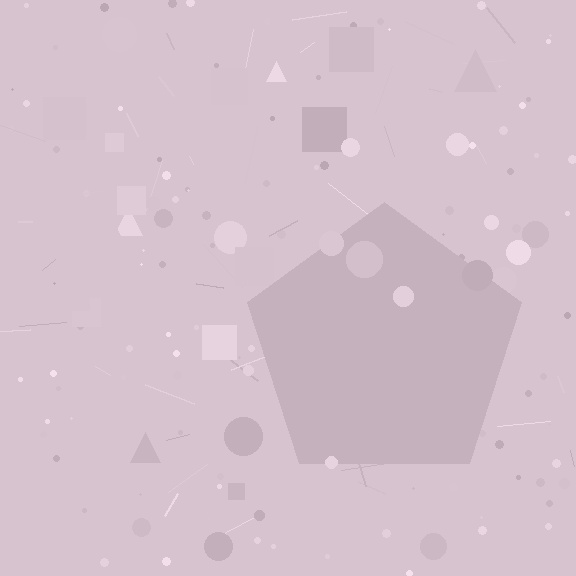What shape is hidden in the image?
A pentagon is hidden in the image.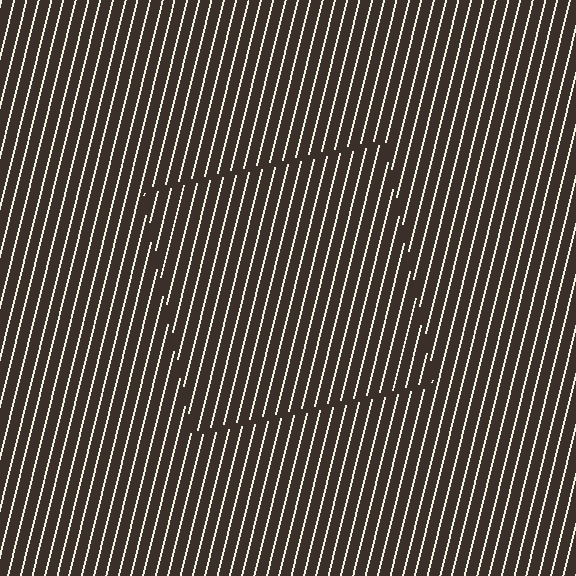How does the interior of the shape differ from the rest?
The interior of the shape contains the same grating, shifted by half a period — the contour is defined by the phase discontinuity where line-ends from the inner and outer gratings abut.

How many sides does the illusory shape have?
4 sides — the line-ends trace a square.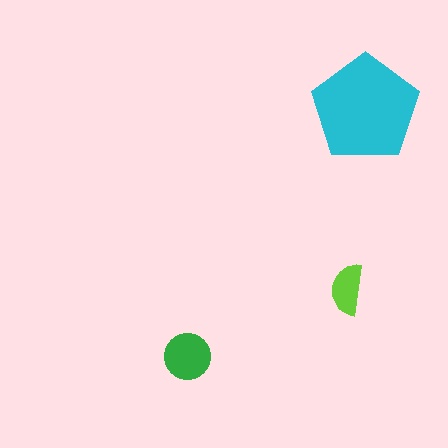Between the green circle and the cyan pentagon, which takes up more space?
The cyan pentagon.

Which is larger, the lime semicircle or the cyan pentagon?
The cyan pentagon.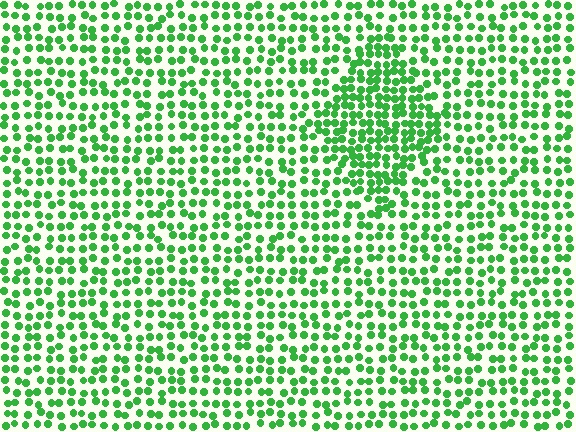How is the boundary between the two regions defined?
The boundary is defined by a change in element density (approximately 1.7x ratio). All elements are the same color, size, and shape.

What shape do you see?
I see a diamond.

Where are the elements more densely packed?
The elements are more densely packed inside the diamond boundary.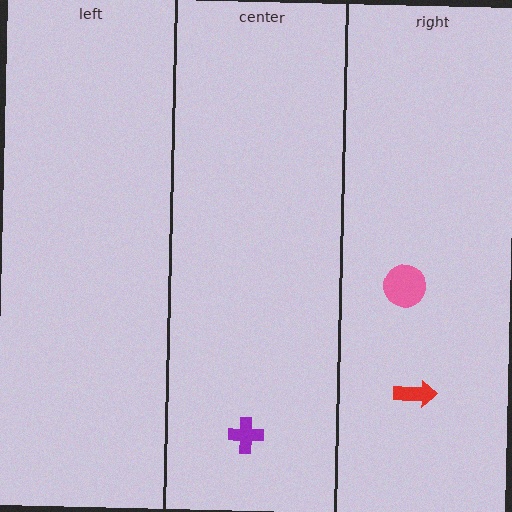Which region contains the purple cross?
The center region.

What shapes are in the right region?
The red arrow, the pink circle.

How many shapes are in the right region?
2.